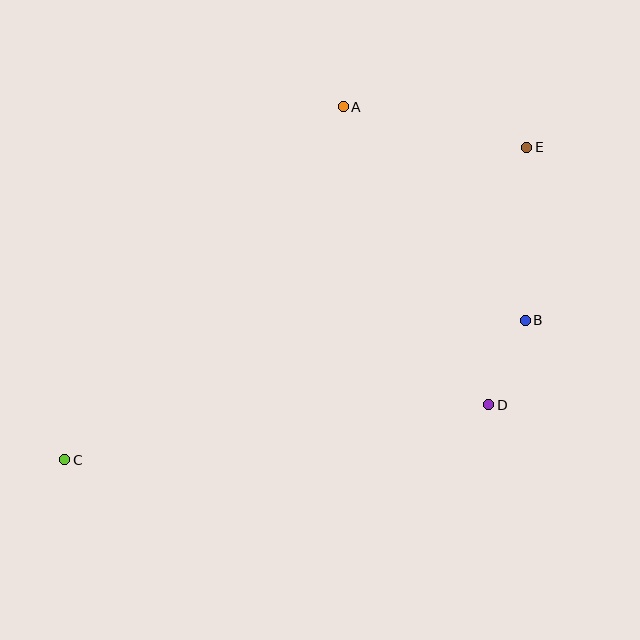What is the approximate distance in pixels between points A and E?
The distance between A and E is approximately 188 pixels.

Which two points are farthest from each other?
Points C and E are farthest from each other.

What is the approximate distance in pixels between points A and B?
The distance between A and B is approximately 281 pixels.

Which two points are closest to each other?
Points B and D are closest to each other.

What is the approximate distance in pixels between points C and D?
The distance between C and D is approximately 428 pixels.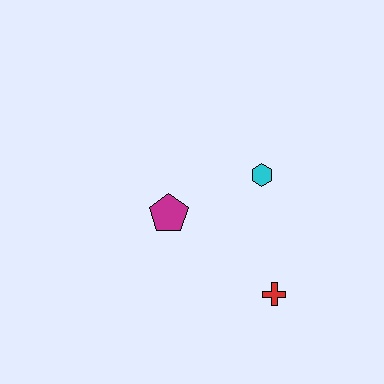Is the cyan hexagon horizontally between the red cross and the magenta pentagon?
Yes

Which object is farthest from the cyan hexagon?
The red cross is farthest from the cyan hexagon.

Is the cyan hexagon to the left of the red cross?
Yes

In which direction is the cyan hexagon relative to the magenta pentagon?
The cyan hexagon is to the right of the magenta pentagon.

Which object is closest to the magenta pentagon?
The cyan hexagon is closest to the magenta pentagon.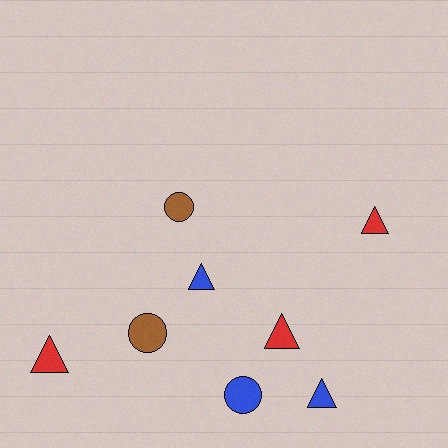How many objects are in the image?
There are 8 objects.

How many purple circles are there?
There are no purple circles.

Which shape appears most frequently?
Triangle, with 5 objects.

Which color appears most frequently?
Red, with 3 objects.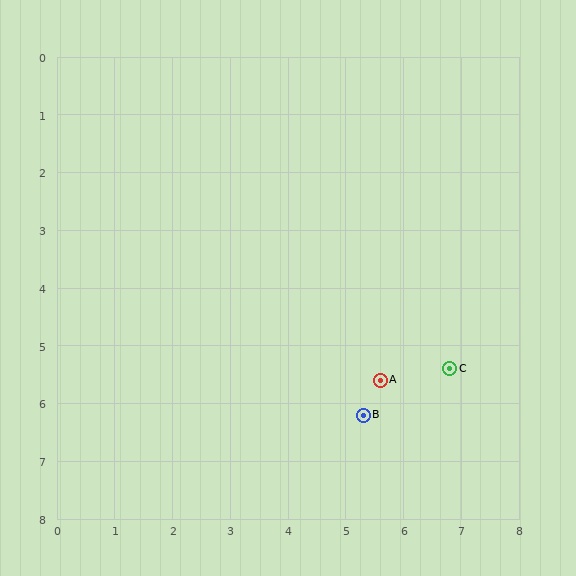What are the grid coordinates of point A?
Point A is at approximately (5.6, 5.6).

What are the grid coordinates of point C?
Point C is at approximately (6.8, 5.4).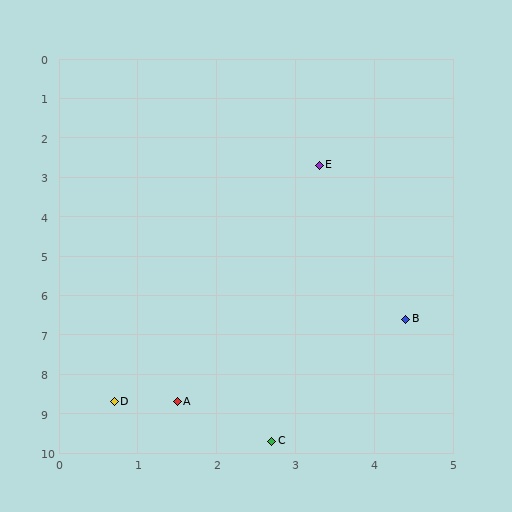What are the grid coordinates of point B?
Point B is at approximately (4.4, 6.6).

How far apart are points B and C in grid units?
Points B and C are about 3.5 grid units apart.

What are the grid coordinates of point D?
Point D is at approximately (0.7, 8.7).